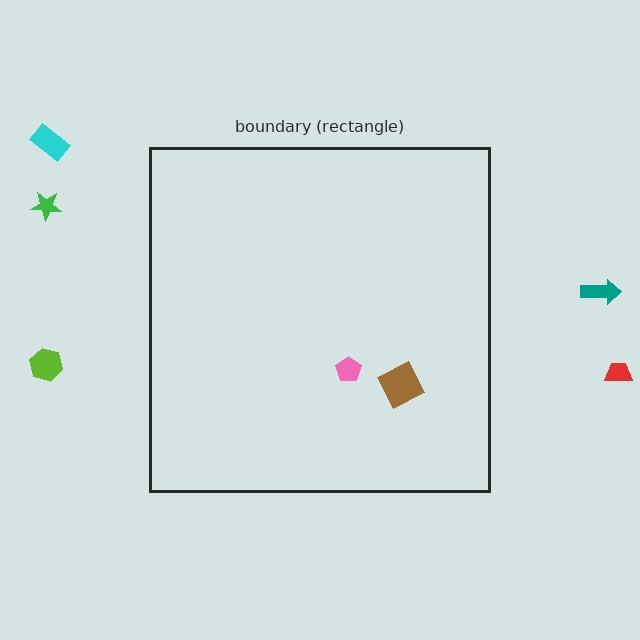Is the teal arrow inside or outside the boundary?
Outside.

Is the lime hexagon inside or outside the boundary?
Outside.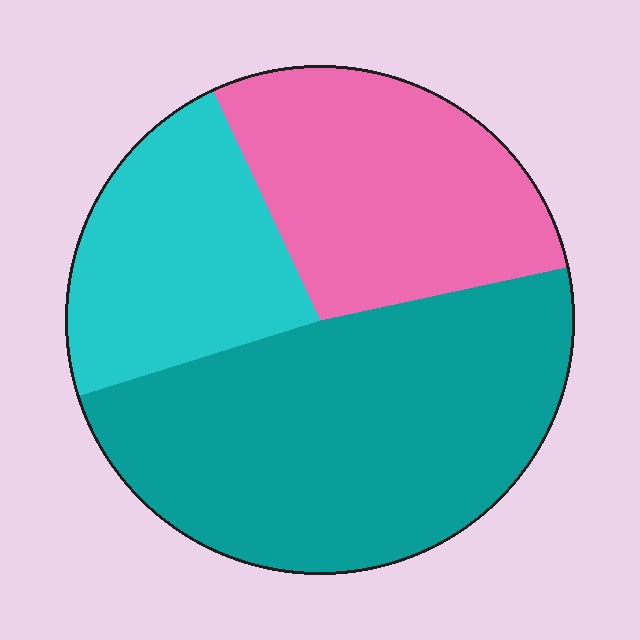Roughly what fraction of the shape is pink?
Pink covers around 30% of the shape.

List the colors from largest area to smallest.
From largest to smallest: teal, pink, cyan.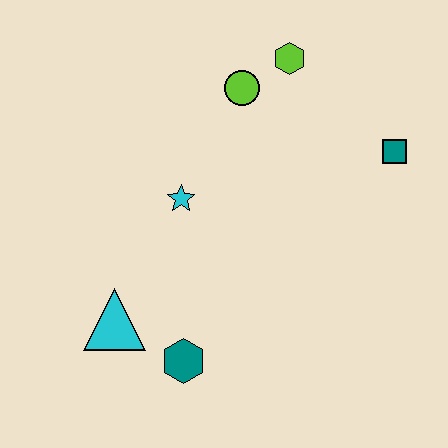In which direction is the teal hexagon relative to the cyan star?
The teal hexagon is below the cyan star.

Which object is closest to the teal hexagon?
The cyan triangle is closest to the teal hexagon.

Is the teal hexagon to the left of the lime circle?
Yes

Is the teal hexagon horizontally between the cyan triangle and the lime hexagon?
Yes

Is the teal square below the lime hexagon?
Yes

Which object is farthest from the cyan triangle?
The teal square is farthest from the cyan triangle.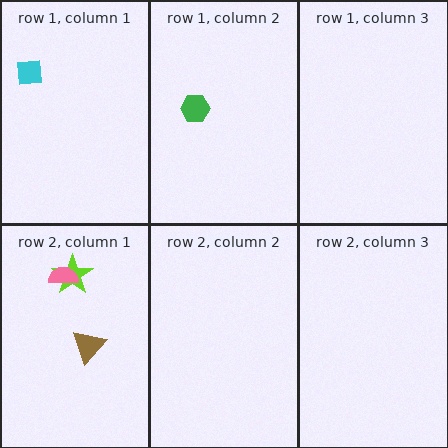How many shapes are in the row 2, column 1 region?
3.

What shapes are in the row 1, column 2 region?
The green hexagon.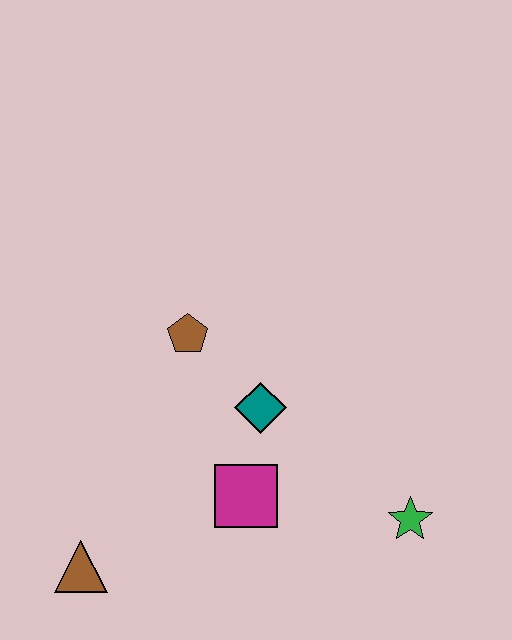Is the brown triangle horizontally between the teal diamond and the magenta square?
No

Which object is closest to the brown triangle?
The magenta square is closest to the brown triangle.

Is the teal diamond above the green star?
Yes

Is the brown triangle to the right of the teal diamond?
No